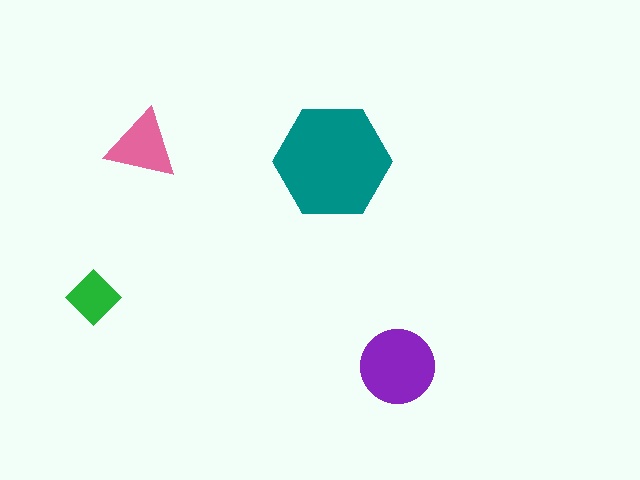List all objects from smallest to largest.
The green diamond, the pink triangle, the purple circle, the teal hexagon.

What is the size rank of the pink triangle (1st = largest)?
3rd.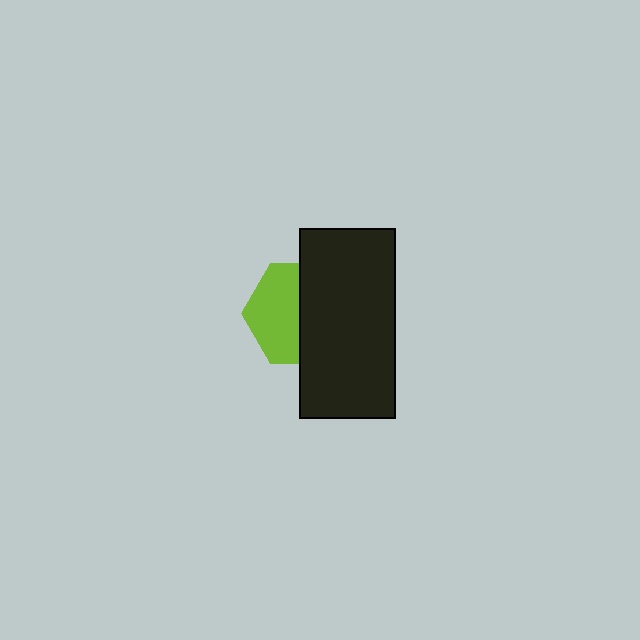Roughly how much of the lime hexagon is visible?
About half of it is visible (roughly 51%).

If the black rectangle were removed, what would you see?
You would see the complete lime hexagon.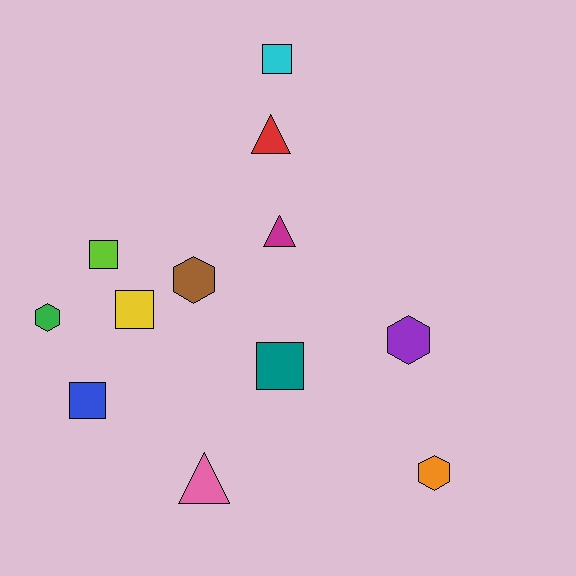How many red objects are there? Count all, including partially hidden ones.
There is 1 red object.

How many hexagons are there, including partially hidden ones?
There are 4 hexagons.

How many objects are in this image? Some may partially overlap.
There are 12 objects.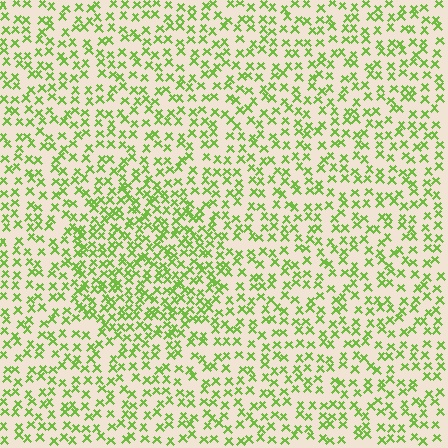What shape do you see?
I see a circle.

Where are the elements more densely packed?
The elements are more densely packed inside the circle boundary.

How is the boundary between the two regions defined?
The boundary is defined by a change in element density (approximately 1.7x ratio). All elements are the same color, size, and shape.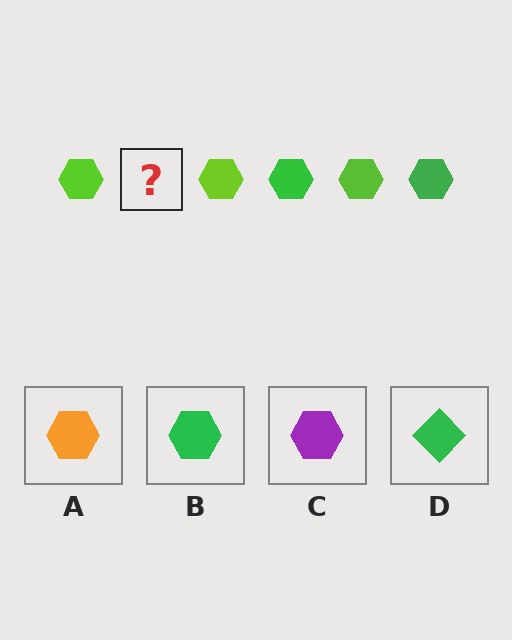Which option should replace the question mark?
Option B.